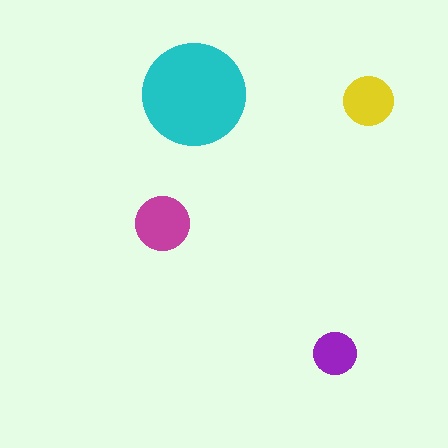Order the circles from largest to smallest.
the cyan one, the magenta one, the yellow one, the purple one.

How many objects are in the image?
There are 4 objects in the image.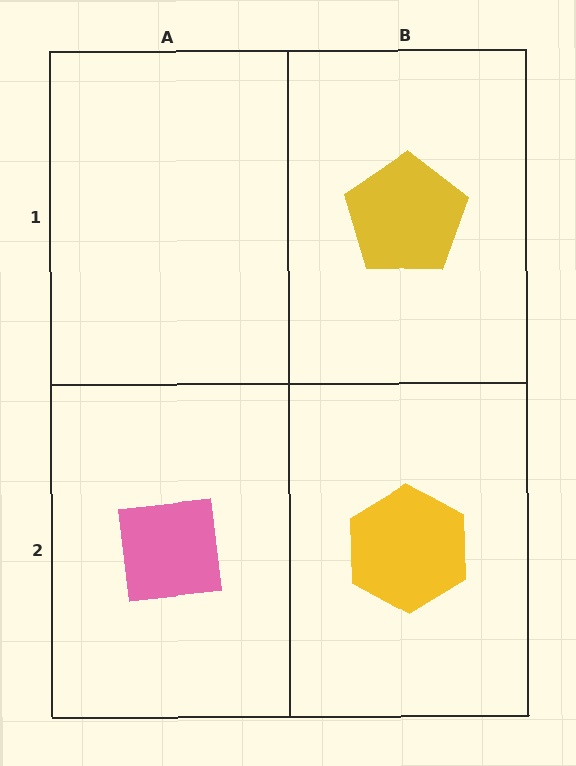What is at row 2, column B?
A yellow hexagon.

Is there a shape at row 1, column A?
No, that cell is empty.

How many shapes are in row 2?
2 shapes.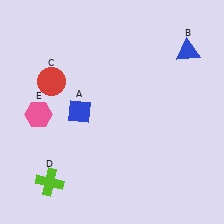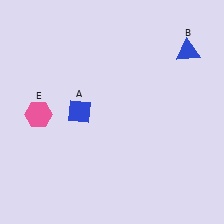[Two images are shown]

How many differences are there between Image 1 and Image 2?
There are 2 differences between the two images.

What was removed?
The red circle (C), the lime cross (D) were removed in Image 2.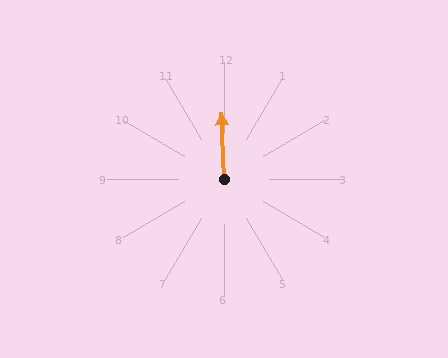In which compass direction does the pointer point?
North.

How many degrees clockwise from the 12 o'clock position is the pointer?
Approximately 358 degrees.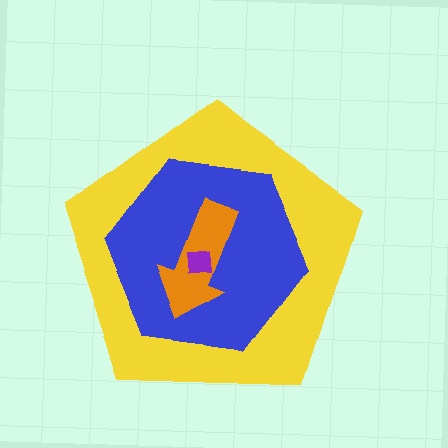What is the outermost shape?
The yellow pentagon.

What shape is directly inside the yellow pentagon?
The blue hexagon.